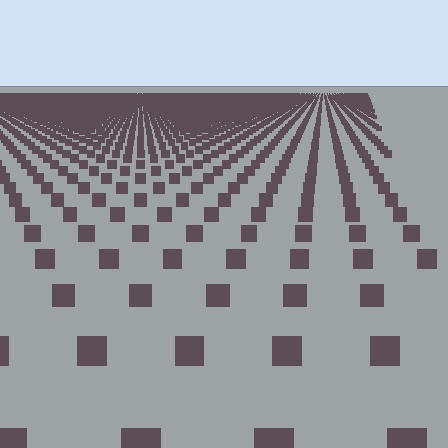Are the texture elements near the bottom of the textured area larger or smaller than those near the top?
Larger. Near the bottom, elements are closer to the viewer and appear at a bigger on-screen size.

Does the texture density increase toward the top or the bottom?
Density increases toward the top.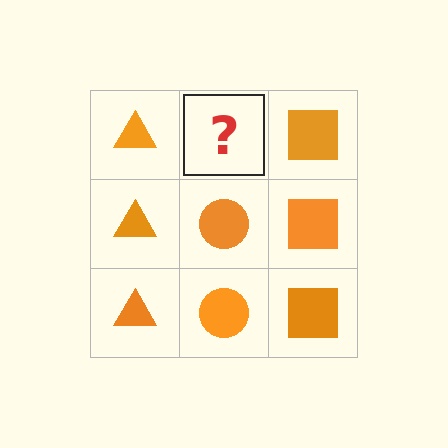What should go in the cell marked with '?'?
The missing cell should contain an orange circle.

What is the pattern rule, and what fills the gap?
The rule is that each column has a consistent shape. The gap should be filled with an orange circle.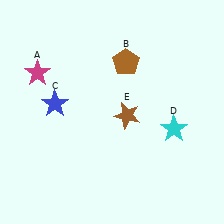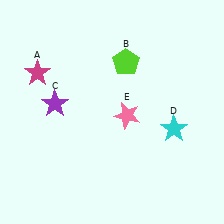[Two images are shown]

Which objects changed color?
B changed from brown to lime. C changed from blue to purple. E changed from brown to pink.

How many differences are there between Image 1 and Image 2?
There are 3 differences between the two images.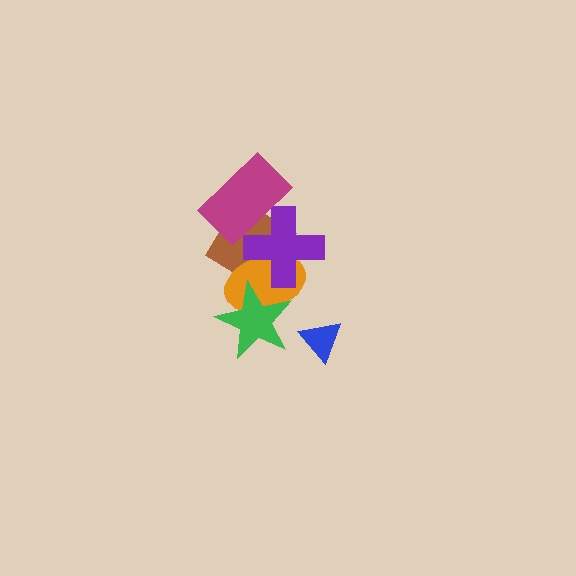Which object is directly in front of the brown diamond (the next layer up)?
The orange ellipse is directly in front of the brown diamond.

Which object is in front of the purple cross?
The magenta rectangle is in front of the purple cross.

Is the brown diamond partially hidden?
Yes, it is partially covered by another shape.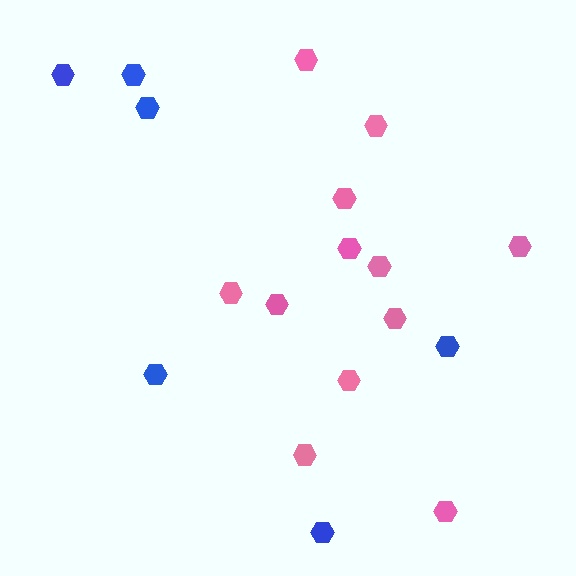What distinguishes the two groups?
There are 2 groups: one group of blue hexagons (6) and one group of pink hexagons (12).